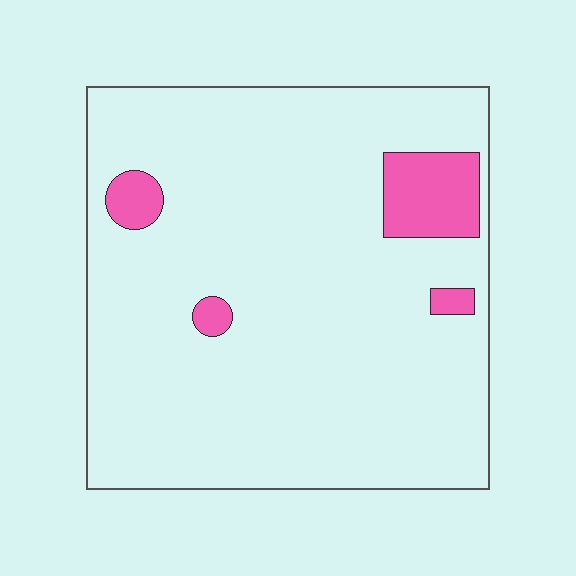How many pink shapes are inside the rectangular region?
4.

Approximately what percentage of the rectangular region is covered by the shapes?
Approximately 10%.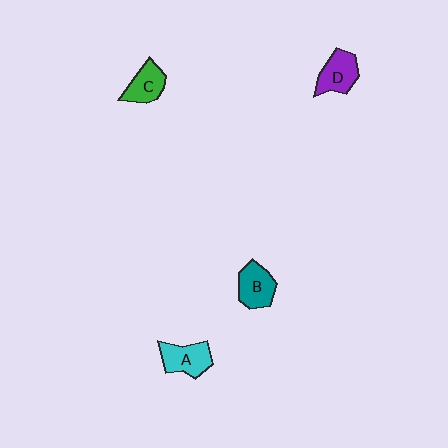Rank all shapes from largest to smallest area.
From largest to smallest: A (cyan), B (teal), D (purple), C (green).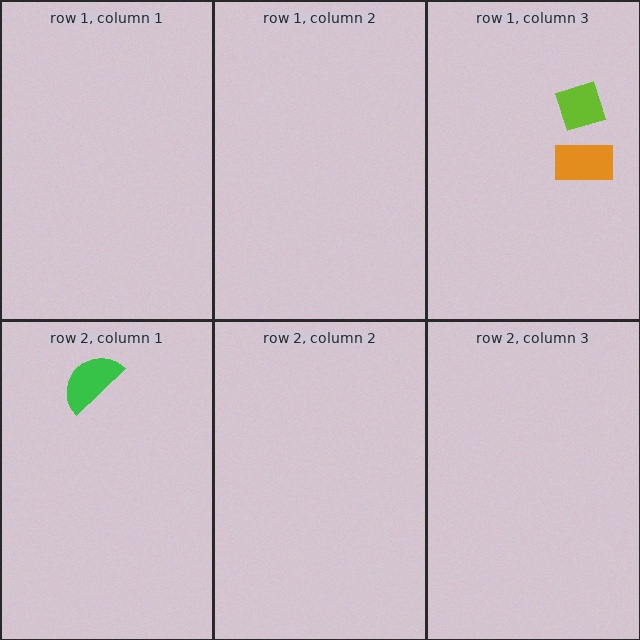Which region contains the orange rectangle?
The row 1, column 3 region.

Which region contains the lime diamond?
The row 1, column 3 region.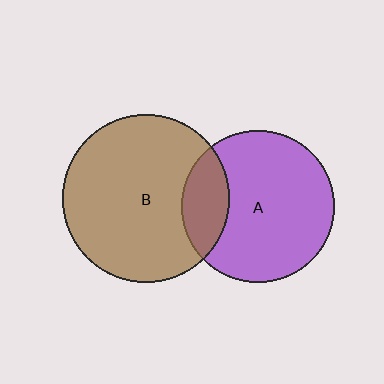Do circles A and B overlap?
Yes.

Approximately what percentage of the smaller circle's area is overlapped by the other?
Approximately 20%.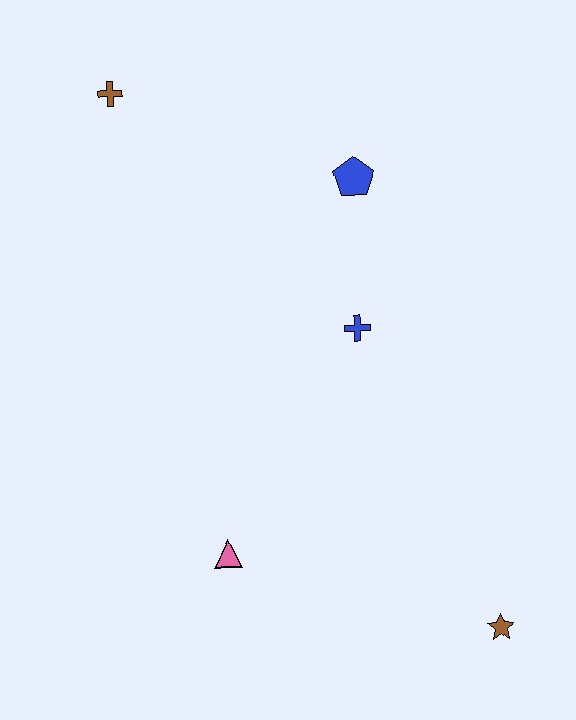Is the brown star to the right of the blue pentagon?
Yes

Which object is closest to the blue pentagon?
The blue cross is closest to the blue pentagon.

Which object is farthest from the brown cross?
The brown star is farthest from the brown cross.